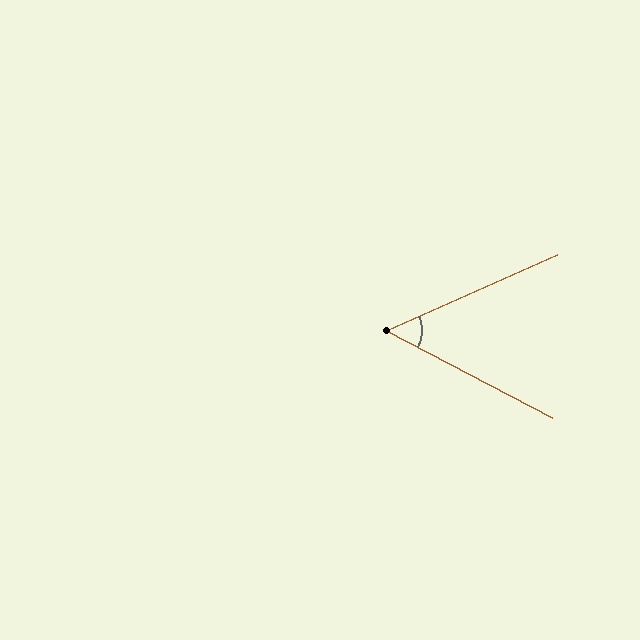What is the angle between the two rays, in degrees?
Approximately 52 degrees.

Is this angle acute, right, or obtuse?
It is acute.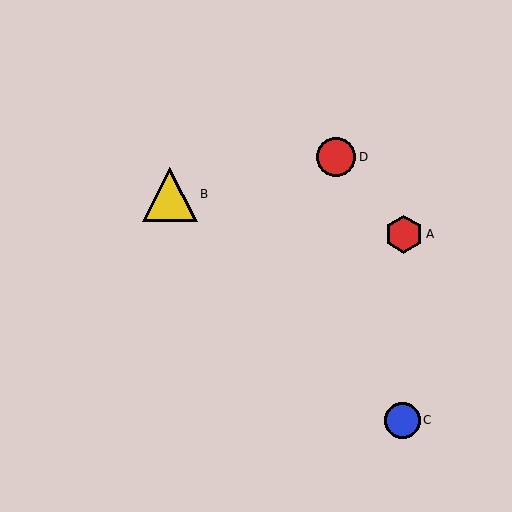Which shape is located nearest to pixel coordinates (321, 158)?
The red circle (labeled D) at (336, 157) is nearest to that location.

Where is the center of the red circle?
The center of the red circle is at (336, 157).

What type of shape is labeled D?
Shape D is a red circle.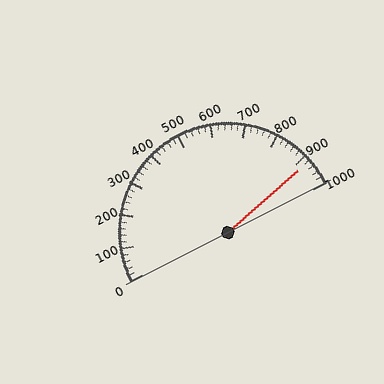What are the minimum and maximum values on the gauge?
The gauge ranges from 0 to 1000.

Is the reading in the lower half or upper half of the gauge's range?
The reading is in the upper half of the range (0 to 1000).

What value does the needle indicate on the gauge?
The needle indicates approximately 920.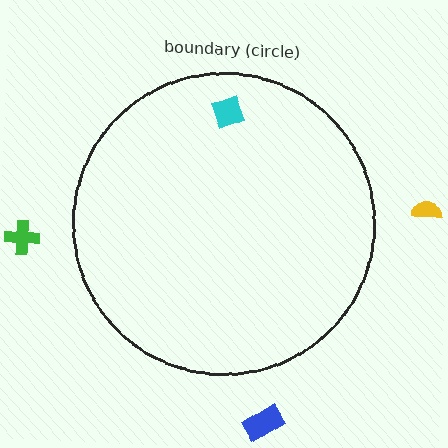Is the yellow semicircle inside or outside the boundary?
Outside.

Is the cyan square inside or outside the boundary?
Inside.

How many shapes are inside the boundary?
1 inside, 3 outside.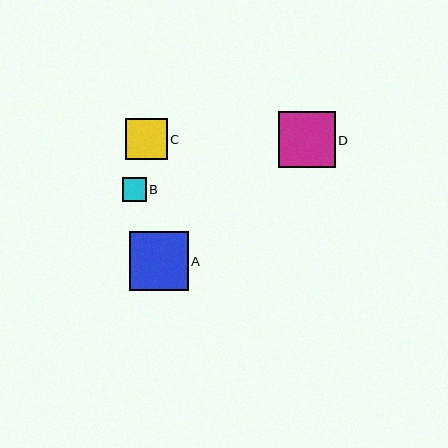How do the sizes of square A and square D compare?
Square A and square D are approximately the same size.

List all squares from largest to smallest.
From largest to smallest: A, D, C, B.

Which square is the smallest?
Square B is the smallest with a size of approximately 24 pixels.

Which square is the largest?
Square A is the largest with a size of approximately 58 pixels.